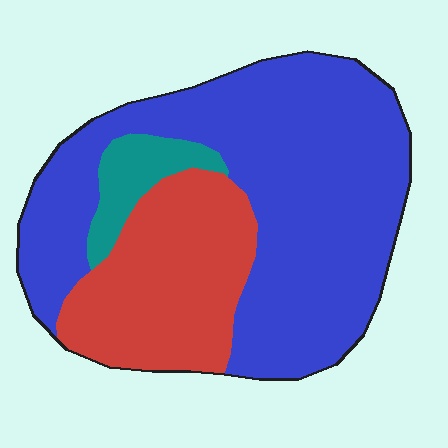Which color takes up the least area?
Teal, at roughly 5%.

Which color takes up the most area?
Blue, at roughly 65%.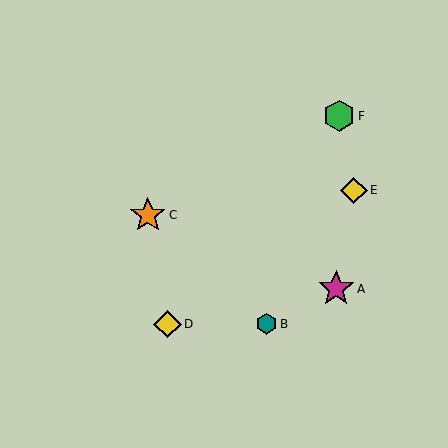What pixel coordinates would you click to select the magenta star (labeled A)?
Click at (336, 289) to select the magenta star A.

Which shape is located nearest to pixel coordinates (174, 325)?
The yellow diamond (labeled D) at (168, 324) is nearest to that location.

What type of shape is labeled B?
Shape B is a teal hexagon.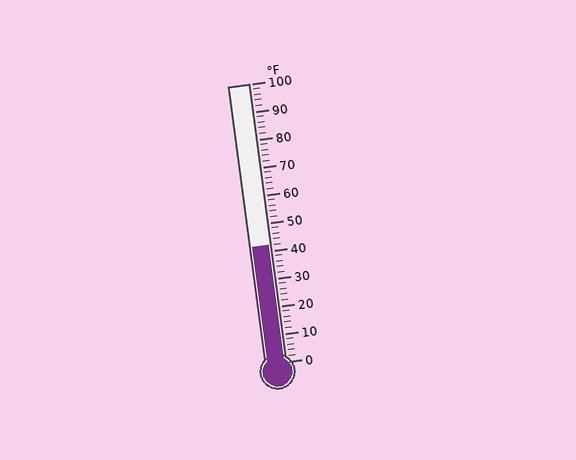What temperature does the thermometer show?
The thermometer shows approximately 42°F.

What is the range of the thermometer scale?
The thermometer scale ranges from 0°F to 100°F.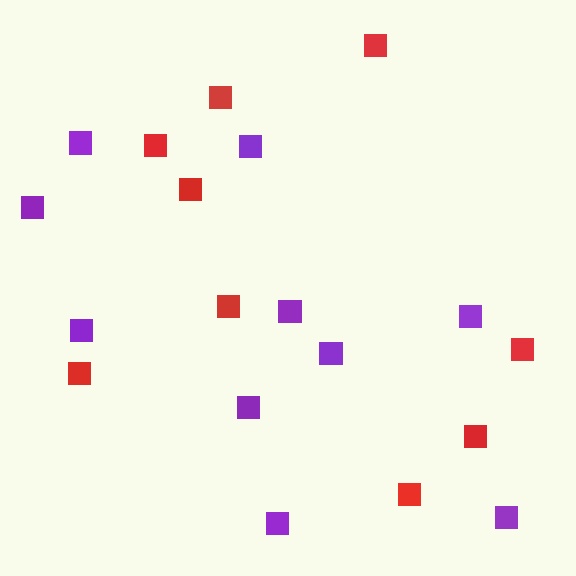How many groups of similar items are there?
There are 2 groups: one group of purple squares (10) and one group of red squares (9).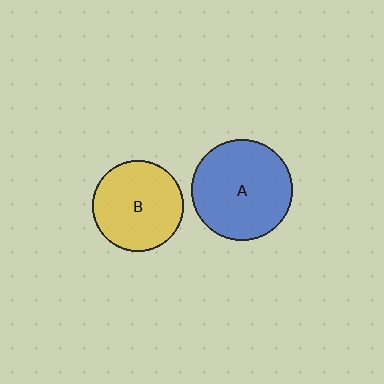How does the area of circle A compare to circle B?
Approximately 1.3 times.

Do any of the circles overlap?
No, none of the circles overlap.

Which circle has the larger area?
Circle A (blue).